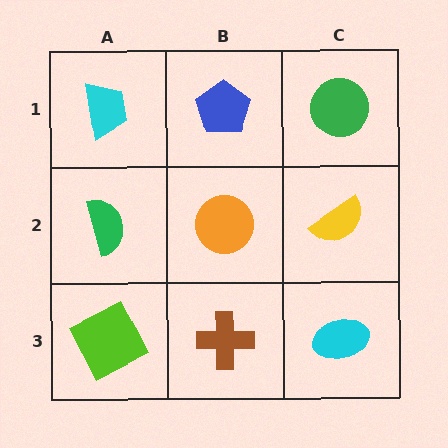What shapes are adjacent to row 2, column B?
A blue pentagon (row 1, column B), a brown cross (row 3, column B), a green semicircle (row 2, column A), a yellow semicircle (row 2, column C).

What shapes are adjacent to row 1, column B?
An orange circle (row 2, column B), a cyan trapezoid (row 1, column A), a green circle (row 1, column C).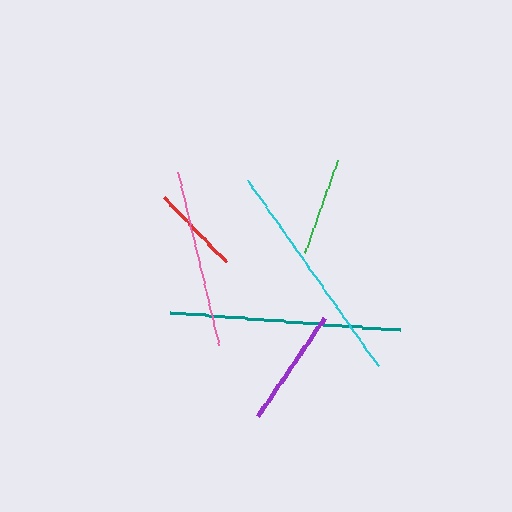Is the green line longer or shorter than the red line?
The green line is longer than the red line.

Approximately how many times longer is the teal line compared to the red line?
The teal line is approximately 2.6 times the length of the red line.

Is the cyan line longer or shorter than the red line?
The cyan line is longer than the red line.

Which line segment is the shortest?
The red line is the shortest at approximately 90 pixels.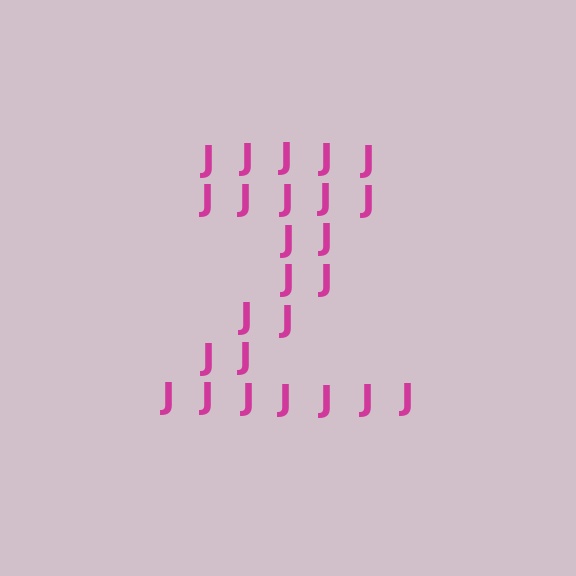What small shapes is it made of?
It is made of small letter J's.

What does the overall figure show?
The overall figure shows the letter Z.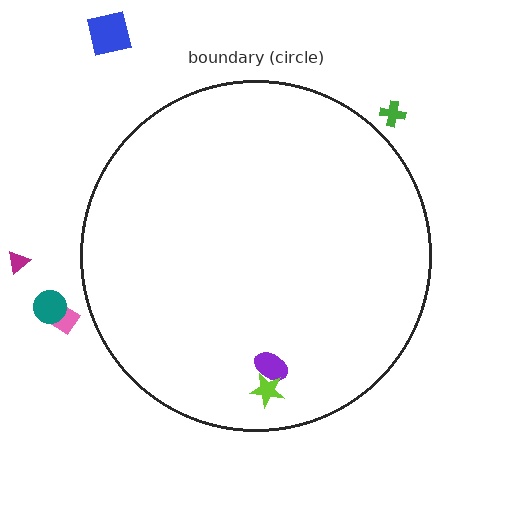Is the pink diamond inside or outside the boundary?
Outside.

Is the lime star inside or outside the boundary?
Inside.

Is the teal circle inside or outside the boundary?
Outside.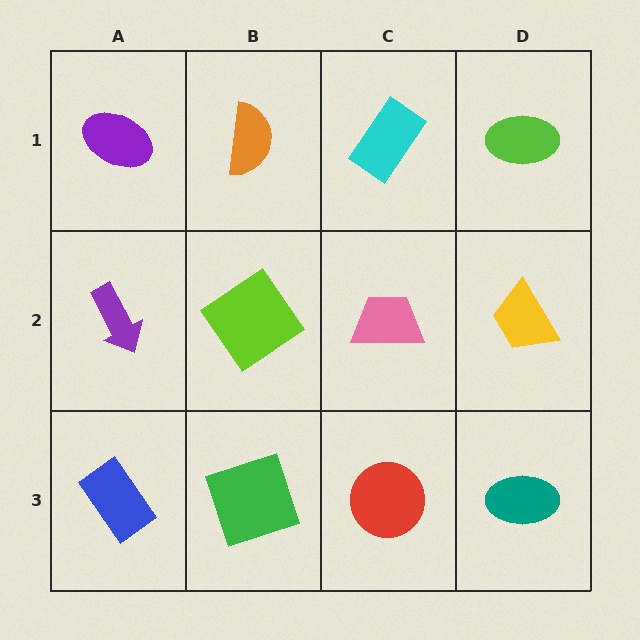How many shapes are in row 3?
4 shapes.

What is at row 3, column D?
A teal ellipse.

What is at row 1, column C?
A cyan rectangle.